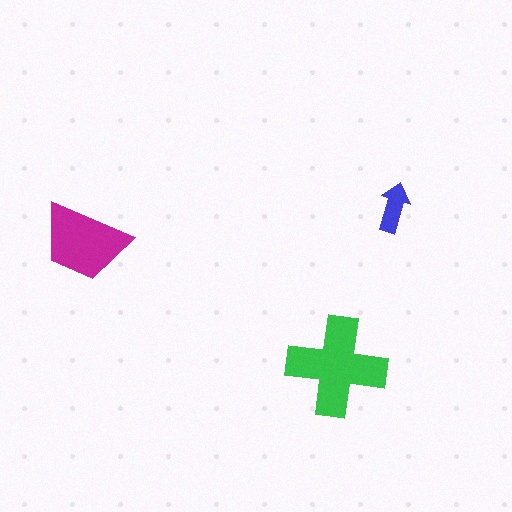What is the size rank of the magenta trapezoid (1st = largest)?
2nd.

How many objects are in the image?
There are 3 objects in the image.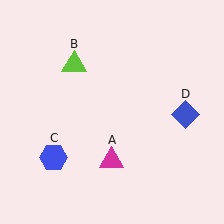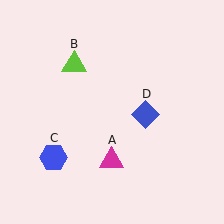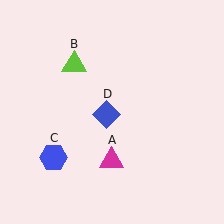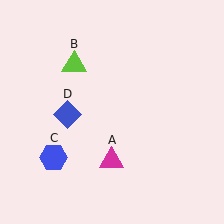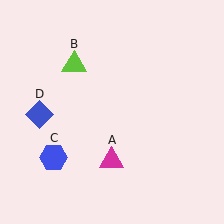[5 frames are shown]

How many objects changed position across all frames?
1 object changed position: blue diamond (object D).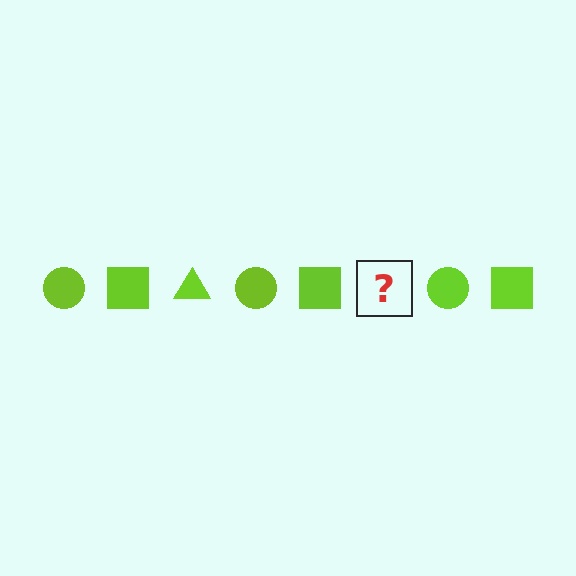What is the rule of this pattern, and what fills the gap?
The rule is that the pattern cycles through circle, square, triangle shapes in lime. The gap should be filled with a lime triangle.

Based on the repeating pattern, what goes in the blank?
The blank should be a lime triangle.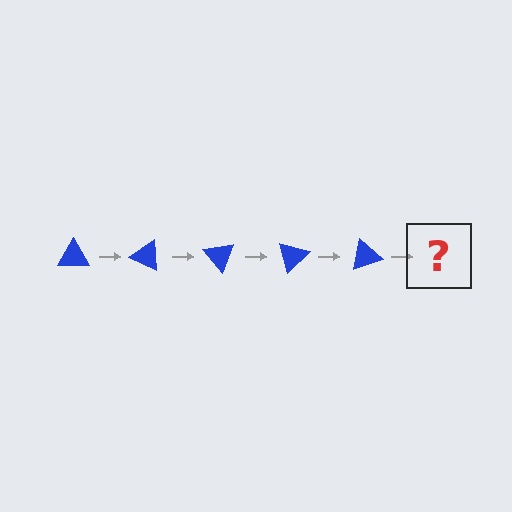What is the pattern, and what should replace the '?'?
The pattern is that the triangle rotates 25 degrees each step. The '?' should be a blue triangle rotated 125 degrees.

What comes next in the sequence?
The next element should be a blue triangle rotated 125 degrees.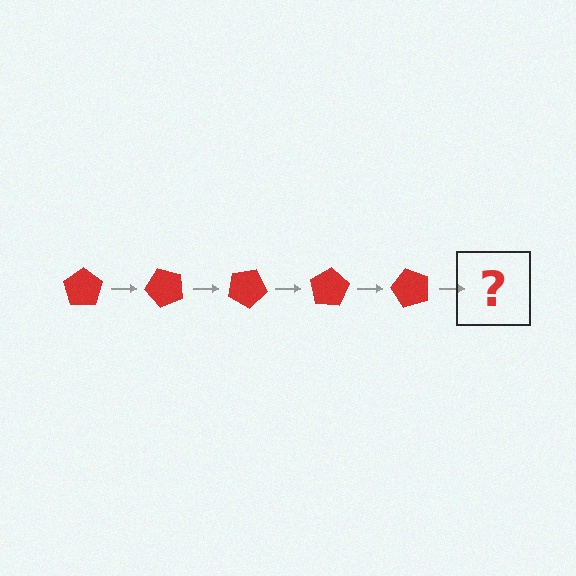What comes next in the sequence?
The next element should be a red pentagon rotated 250 degrees.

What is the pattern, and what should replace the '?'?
The pattern is that the pentagon rotates 50 degrees each step. The '?' should be a red pentagon rotated 250 degrees.